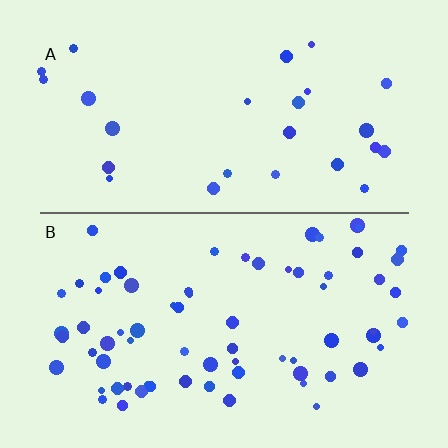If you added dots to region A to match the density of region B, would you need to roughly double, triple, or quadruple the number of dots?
Approximately triple.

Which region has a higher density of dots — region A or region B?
B (the bottom).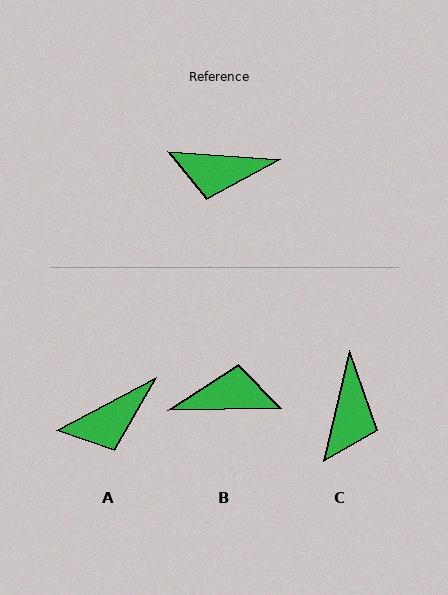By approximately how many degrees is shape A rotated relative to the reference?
Approximately 32 degrees counter-clockwise.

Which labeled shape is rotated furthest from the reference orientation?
B, about 175 degrees away.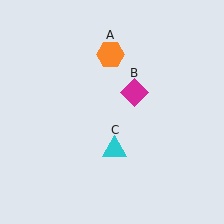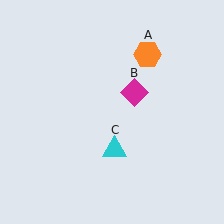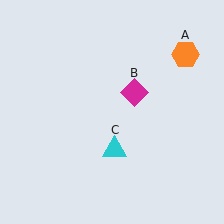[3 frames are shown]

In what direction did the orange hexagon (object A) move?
The orange hexagon (object A) moved right.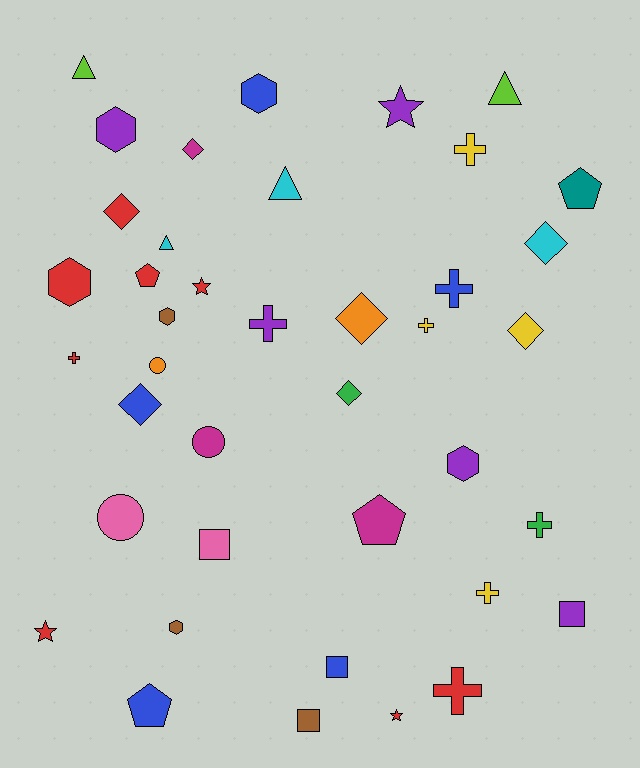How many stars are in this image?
There are 4 stars.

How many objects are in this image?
There are 40 objects.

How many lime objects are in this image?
There are 2 lime objects.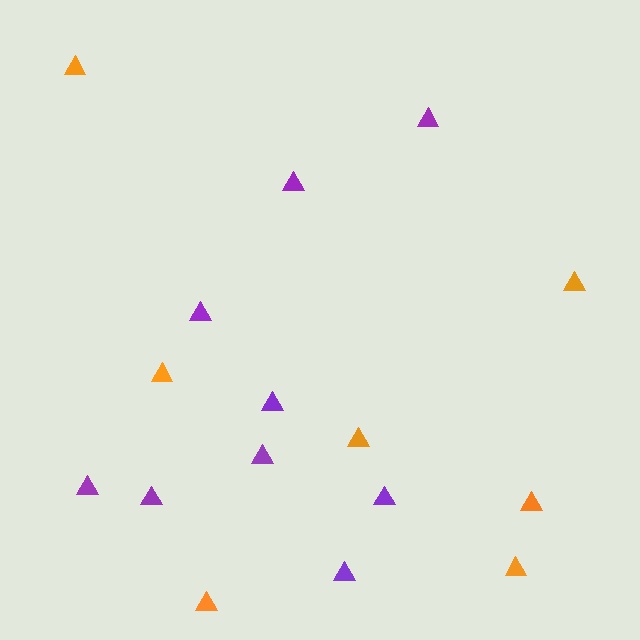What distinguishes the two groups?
There are 2 groups: one group of purple triangles (9) and one group of orange triangles (7).